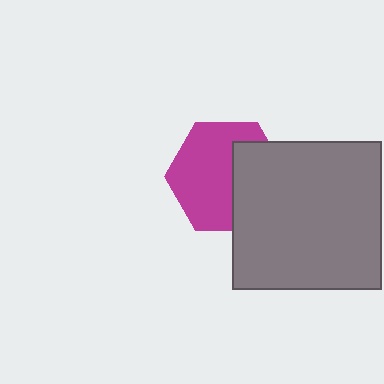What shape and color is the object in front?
The object in front is a gray square.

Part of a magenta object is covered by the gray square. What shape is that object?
It is a hexagon.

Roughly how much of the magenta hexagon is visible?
About half of it is visible (roughly 62%).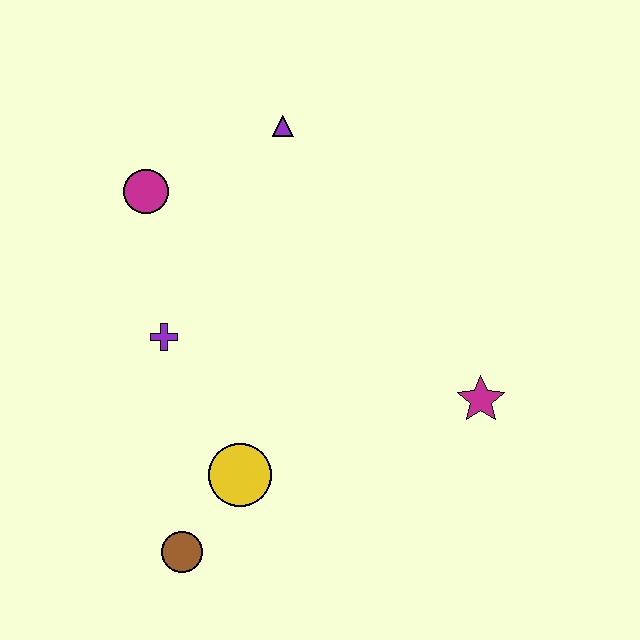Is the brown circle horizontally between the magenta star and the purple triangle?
No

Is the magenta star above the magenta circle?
No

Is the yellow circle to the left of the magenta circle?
No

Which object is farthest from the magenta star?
The magenta circle is farthest from the magenta star.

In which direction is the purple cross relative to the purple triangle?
The purple cross is below the purple triangle.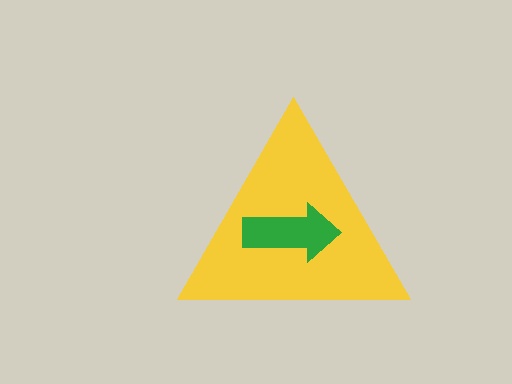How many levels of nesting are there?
2.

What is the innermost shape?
The green arrow.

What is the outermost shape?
The yellow triangle.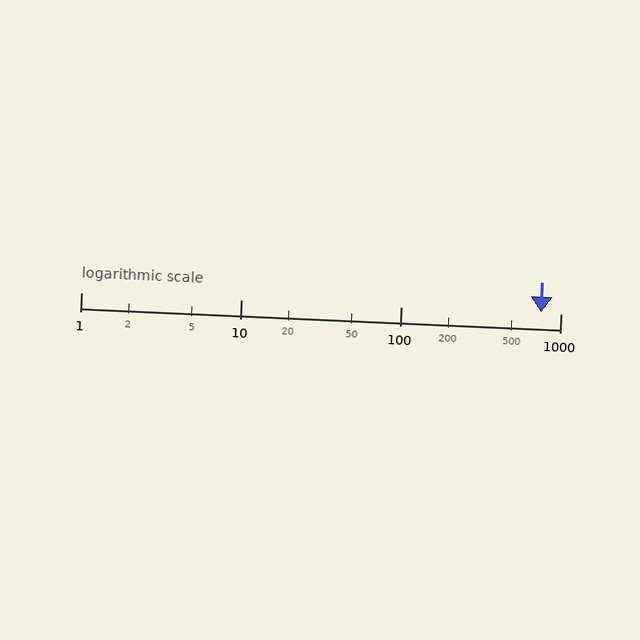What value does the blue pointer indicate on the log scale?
The pointer indicates approximately 760.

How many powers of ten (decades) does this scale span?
The scale spans 3 decades, from 1 to 1000.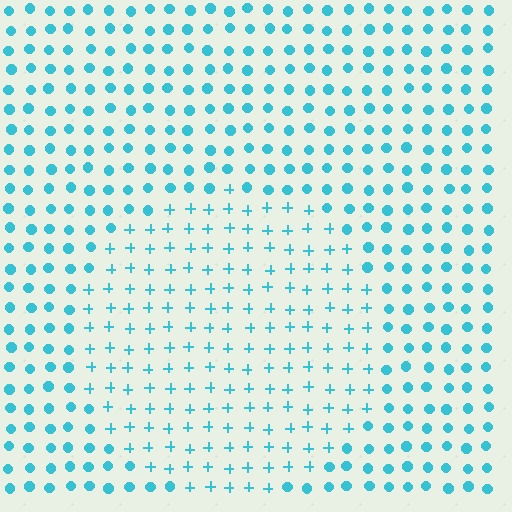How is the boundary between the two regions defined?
The boundary is defined by a change in element shape: plus signs inside vs. circles outside. All elements share the same color and spacing.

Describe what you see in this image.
The image is filled with small cyan elements arranged in a uniform grid. A circle-shaped region contains plus signs, while the surrounding area contains circles. The boundary is defined purely by the change in element shape.